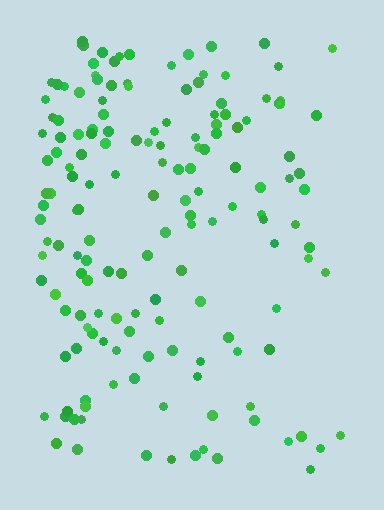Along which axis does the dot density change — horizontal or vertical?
Horizontal.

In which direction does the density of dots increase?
From right to left, with the left side densest.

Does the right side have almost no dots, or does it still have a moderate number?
Still a moderate number, just noticeably fewer than the left.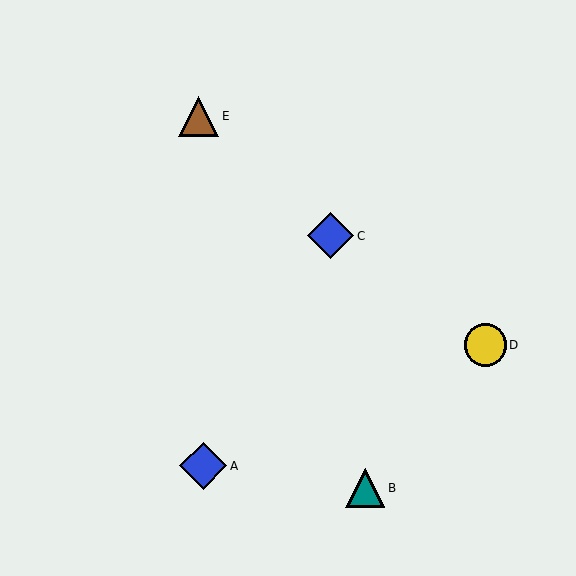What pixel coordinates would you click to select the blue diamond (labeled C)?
Click at (331, 236) to select the blue diamond C.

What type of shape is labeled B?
Shape B is a teal triangle.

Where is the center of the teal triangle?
The center of the teal triangle is at (365, 488).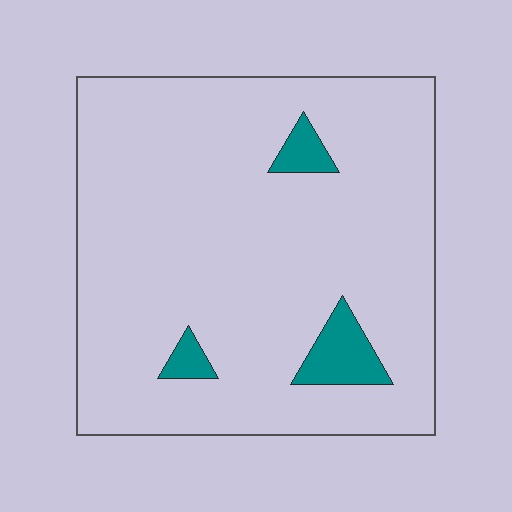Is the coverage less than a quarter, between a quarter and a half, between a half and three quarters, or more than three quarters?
Less than a quarter.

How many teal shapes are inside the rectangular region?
3.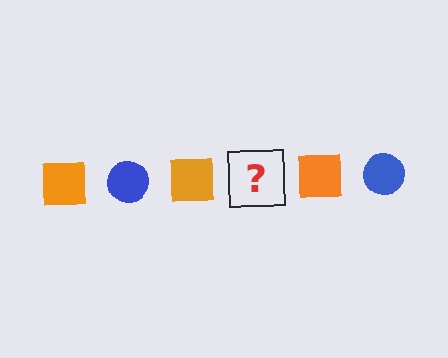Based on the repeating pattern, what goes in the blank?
The blank should be a blue circle.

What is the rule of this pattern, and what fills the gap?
The rule is that the pattern alternates between orange square and blue circle. The gap should be filled with a blue circle.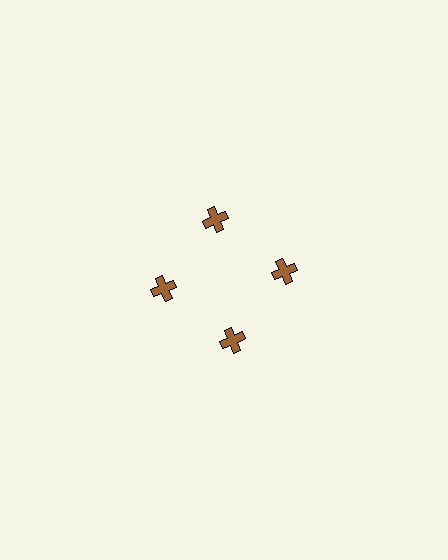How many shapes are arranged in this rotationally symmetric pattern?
There are 4 shapes, arranged in 4 groups of 1.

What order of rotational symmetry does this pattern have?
This pattern has 4-fold rotational symmetry.